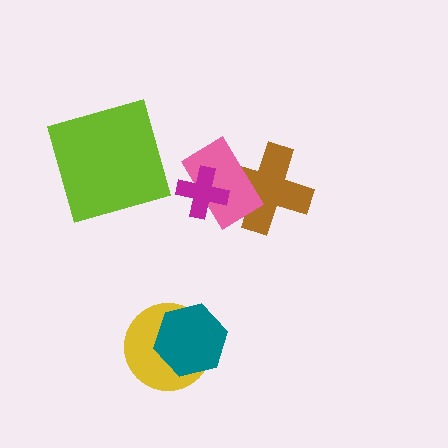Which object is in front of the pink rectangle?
The magenta cross is in front of the pink rectangle.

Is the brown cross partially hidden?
Yes, it is partially covered by another shape.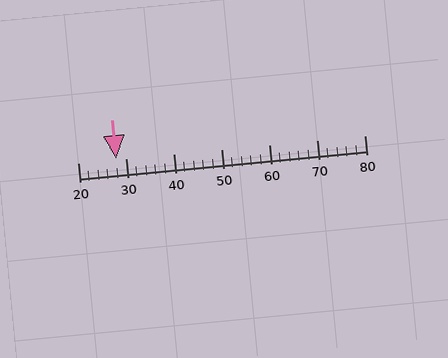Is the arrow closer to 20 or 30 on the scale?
The arrow is closer to 30.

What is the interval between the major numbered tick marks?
The major tick marks are spaced 10 units apart.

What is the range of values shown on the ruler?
The ruler shows values from 20 to 80.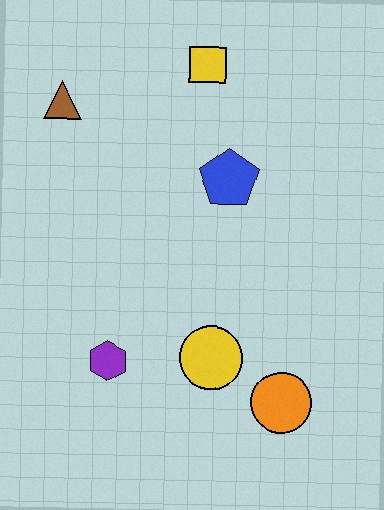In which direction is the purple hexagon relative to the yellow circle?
The purple hexagon is to the left of the yellow circle.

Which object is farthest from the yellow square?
The orange circle is farthest from the yellow square.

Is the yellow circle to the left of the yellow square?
No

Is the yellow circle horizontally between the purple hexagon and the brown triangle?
No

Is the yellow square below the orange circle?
No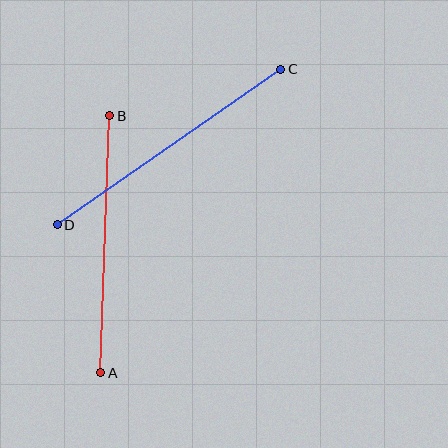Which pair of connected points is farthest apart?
Points C and D are farthest apart.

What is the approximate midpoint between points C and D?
The midpoint is at approximately (169, 147) pixels.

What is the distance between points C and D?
The distance is approximately 272 pixels.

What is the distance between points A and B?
The distance is approximately 257 pixels.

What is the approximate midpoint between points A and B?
The midpoint is at approximately (105, 244) pixels.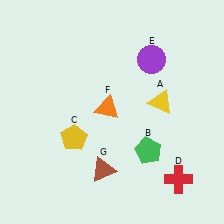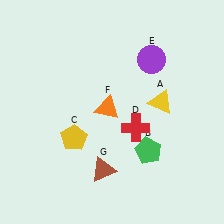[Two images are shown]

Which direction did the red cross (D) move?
The red cross (D) moved up.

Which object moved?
The red cross (D) moved up.